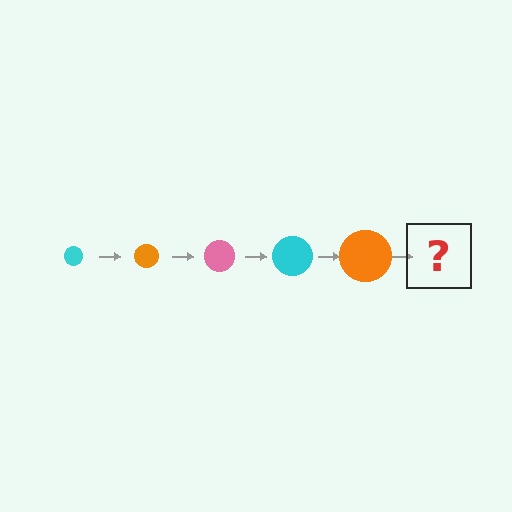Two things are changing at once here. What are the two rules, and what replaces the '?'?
The two rules are that the circle grows larger each step and the color cycles through cyan, orange, and pink. The '?' should be a pink circle, larger than the previous one.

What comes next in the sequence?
The next element should be a pink circle, larger than the previous one.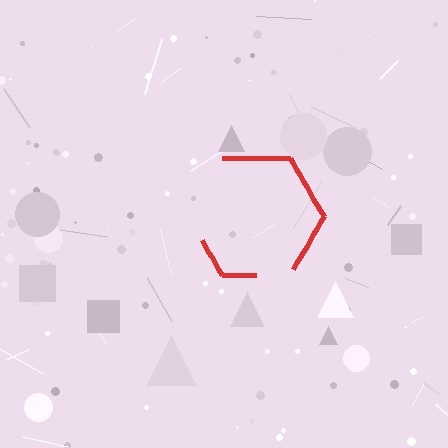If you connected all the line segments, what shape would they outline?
They would outline a hexagon.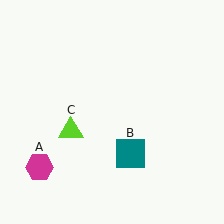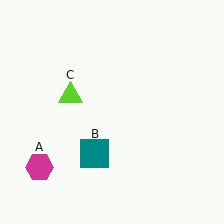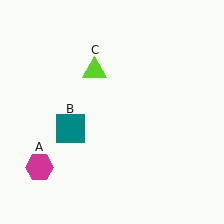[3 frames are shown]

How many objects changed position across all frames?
2 objects changed position: teal square (object B), lime triangle (object C).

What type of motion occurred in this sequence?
The teal square (object B), lime triangle (object C) rotated clockwise around the center of the scene.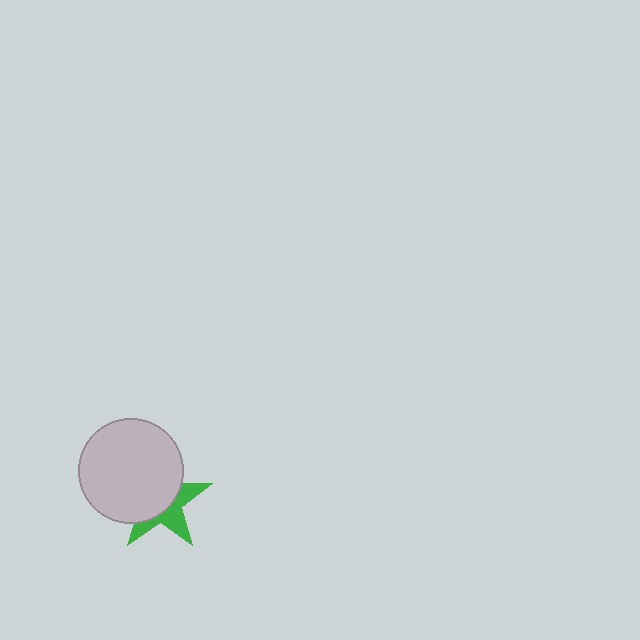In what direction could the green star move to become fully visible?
The green star could move toward the lower-right. That would shift it out from behind the light gray circle entirely.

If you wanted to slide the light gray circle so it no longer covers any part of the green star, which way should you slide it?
Slide it toward the upper-left — that is the most direct way to separate the two shapes.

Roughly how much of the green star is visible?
A small part of it is visible (roughly 41%).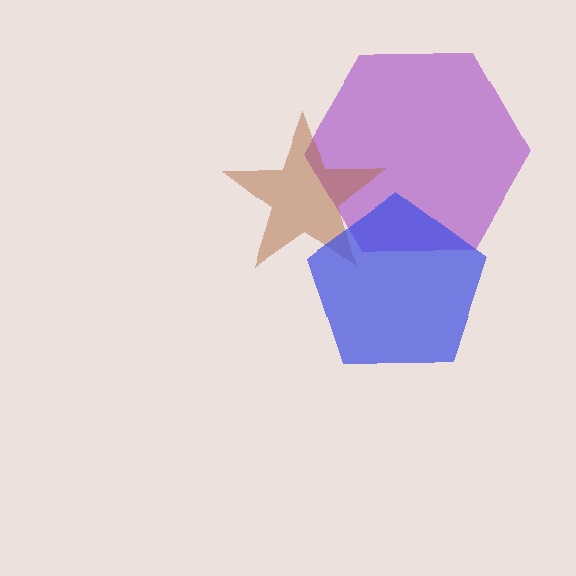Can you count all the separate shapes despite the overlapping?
Yes, there are 3 separate shapes.